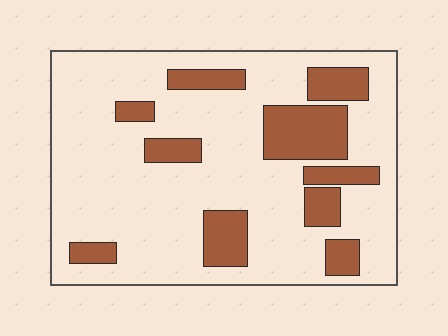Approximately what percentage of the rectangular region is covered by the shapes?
Approximately 25%.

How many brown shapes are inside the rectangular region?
10.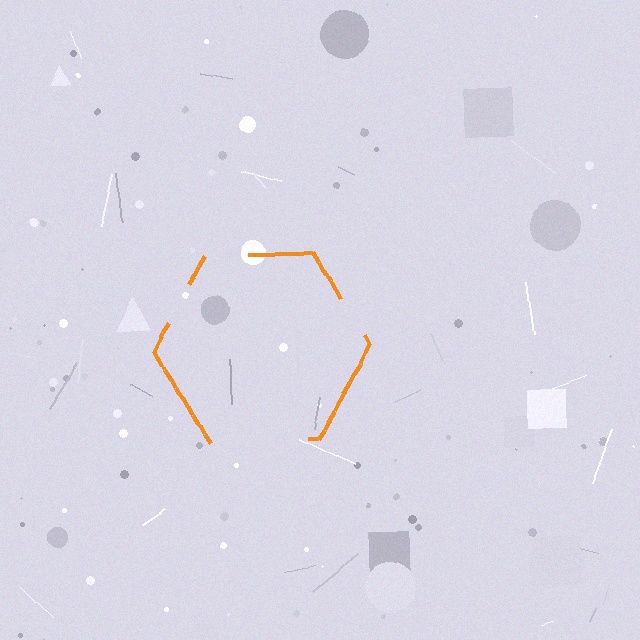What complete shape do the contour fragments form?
The contour fragments form a hexagon.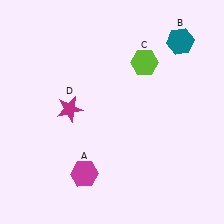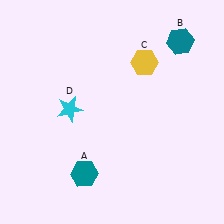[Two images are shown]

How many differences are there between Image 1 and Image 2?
There are 3 differences between the two images.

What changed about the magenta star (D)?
In Image 1, D is magenta. In Image 2, it changed to cyan.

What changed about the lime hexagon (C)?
In Image 1, C is lime. In Image 2, it changed to yellow.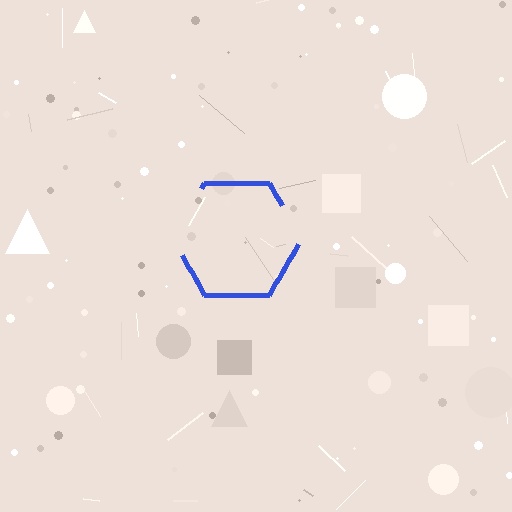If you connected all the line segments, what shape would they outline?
They would outline a hexagon.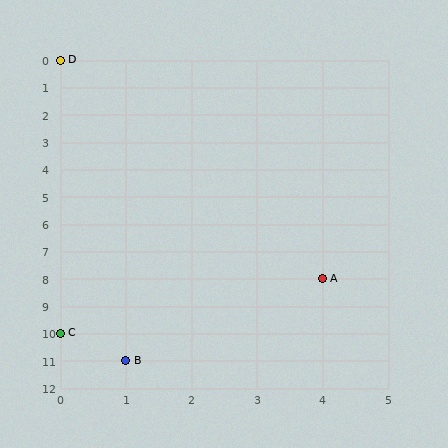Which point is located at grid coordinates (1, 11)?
Point B is at (1, 11).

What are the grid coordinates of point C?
Point C is at grid coordinates (0, 10).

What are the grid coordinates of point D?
Point D is at grid coordinates (0, 0).